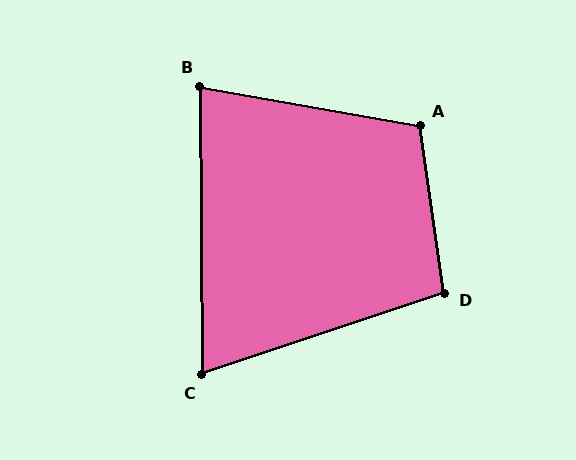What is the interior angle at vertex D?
Approximately 100 degrees (obtuse).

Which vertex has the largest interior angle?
A, at approximately 108 degrees.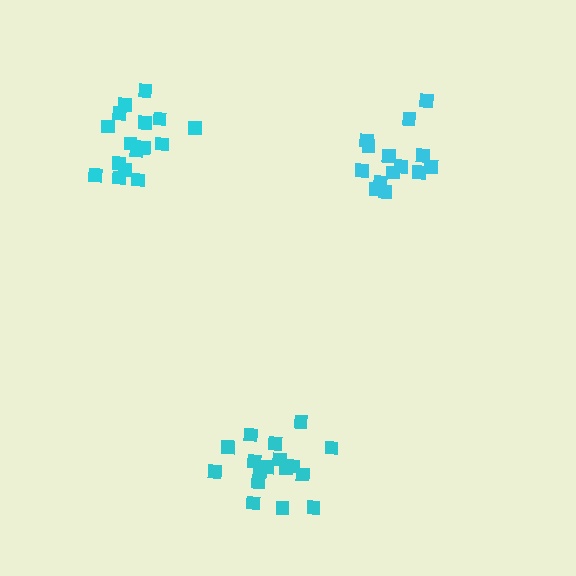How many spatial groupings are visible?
There are 3 spatial groupings.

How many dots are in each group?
Group 1: 14 dots, Group 2: 17 dots, Group 3: 16 dots (47 total).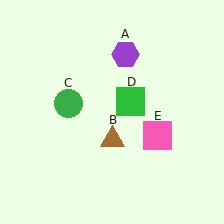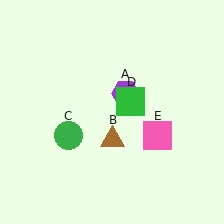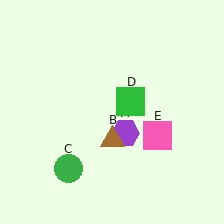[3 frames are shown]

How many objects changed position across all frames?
2 objects changed position: purple hexagon (object A), green circle (object C).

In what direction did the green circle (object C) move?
The green circle (object C) moved down.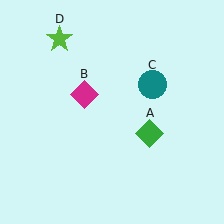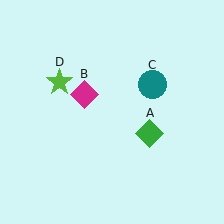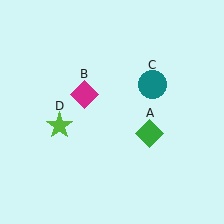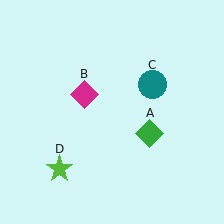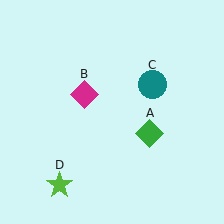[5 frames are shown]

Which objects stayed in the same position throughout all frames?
Green diamond (object A) and magenta diamond (object B) and teal circle (object C) remained stationary.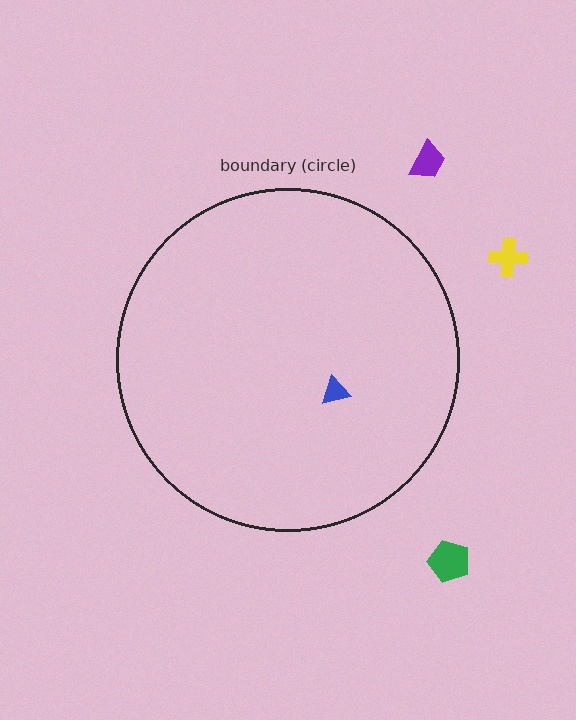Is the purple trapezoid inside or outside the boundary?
Outside.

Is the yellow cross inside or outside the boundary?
Outside.